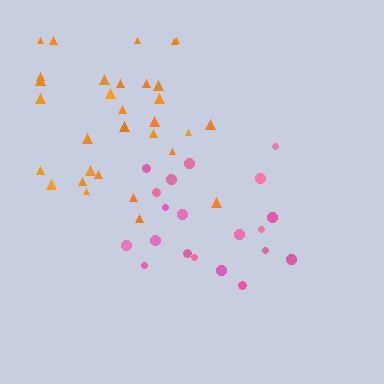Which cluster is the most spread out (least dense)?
Orange.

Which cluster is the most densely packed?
Pink.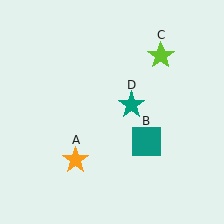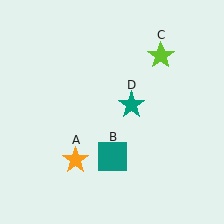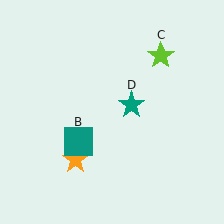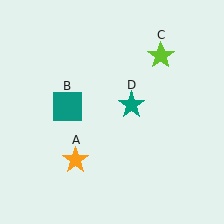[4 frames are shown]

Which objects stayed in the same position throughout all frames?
Orange star (object A) and lime star (object C) and teal star (object D) remained stationary.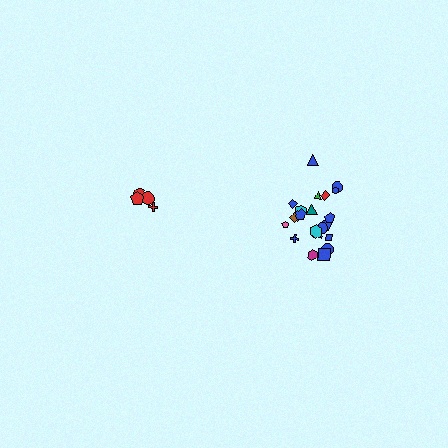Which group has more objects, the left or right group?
The right group.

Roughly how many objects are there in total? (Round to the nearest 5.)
Roughly 25 objects in total.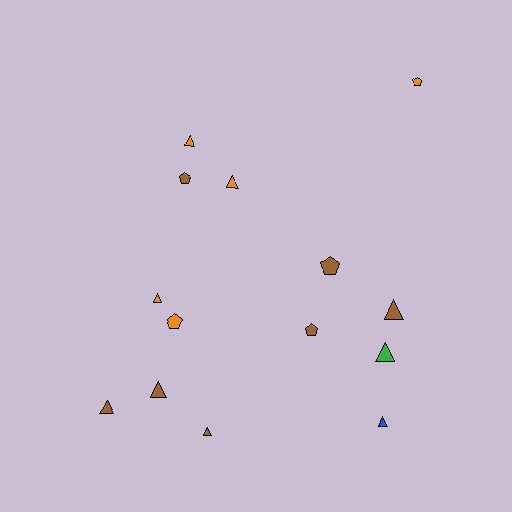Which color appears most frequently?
Brown, with 7 objects.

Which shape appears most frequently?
Triangle, with 9 objects.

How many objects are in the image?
There are 14 objects.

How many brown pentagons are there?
There are 3 brown pentagons.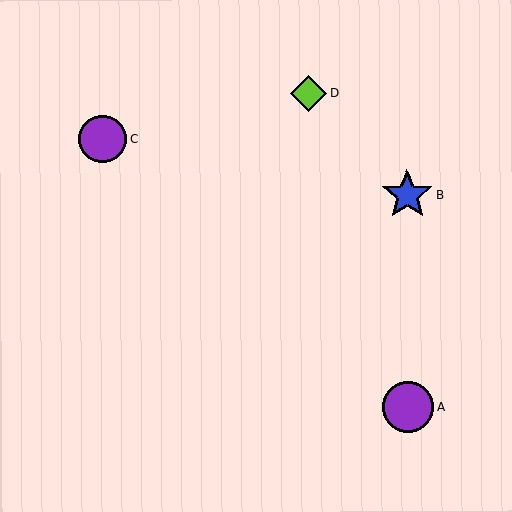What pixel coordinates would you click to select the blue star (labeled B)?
Click at (407, 195) to select the blue star B.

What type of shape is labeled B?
Shape B is a blue star.